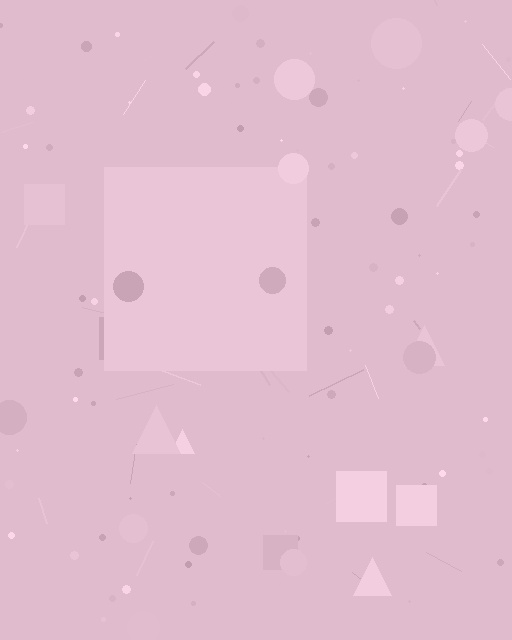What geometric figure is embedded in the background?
A square is embedded in the background.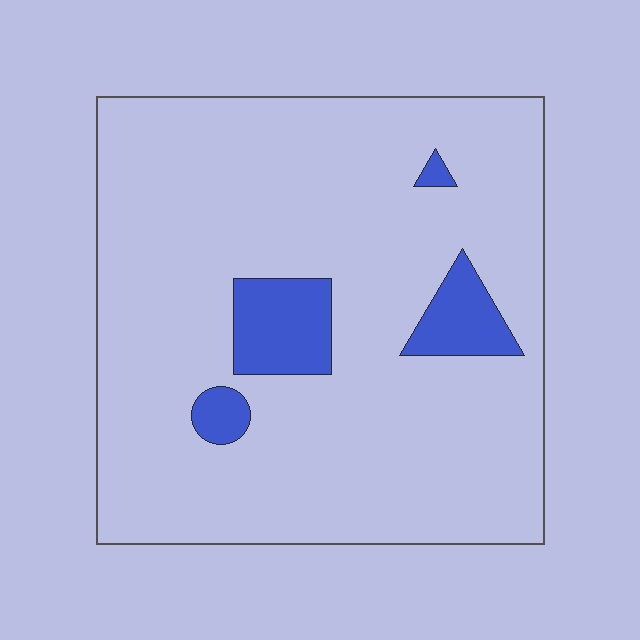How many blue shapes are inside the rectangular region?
4.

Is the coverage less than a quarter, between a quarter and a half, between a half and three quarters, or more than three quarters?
Less than a quarter.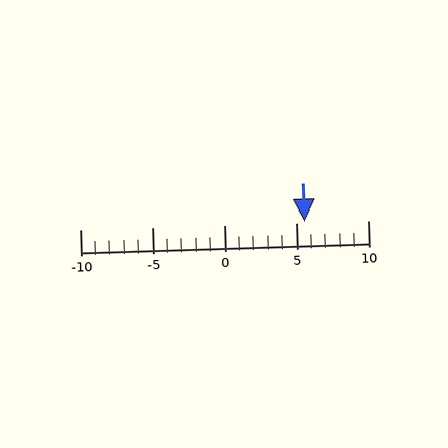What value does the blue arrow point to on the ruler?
The blue arrow points to approximately 6.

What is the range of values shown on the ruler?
The ruler shows values from -10 to 10.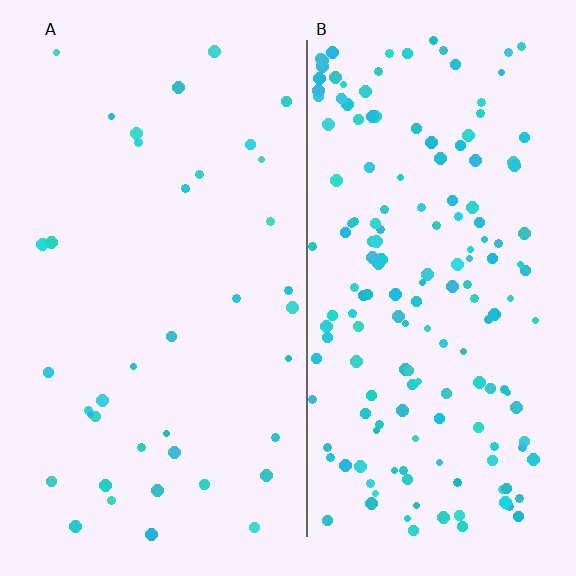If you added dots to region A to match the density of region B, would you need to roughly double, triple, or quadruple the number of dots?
Approximately quadruple.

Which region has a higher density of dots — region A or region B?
B (the right).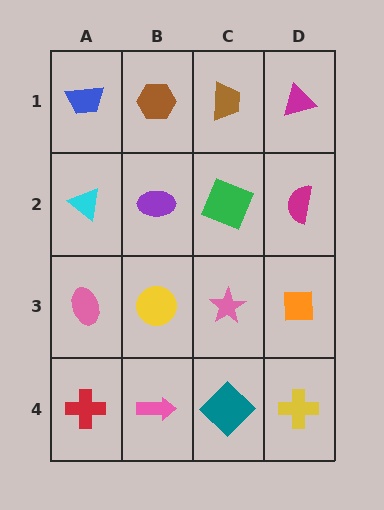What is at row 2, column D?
A magenta semicircle.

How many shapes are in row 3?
4 shapes.